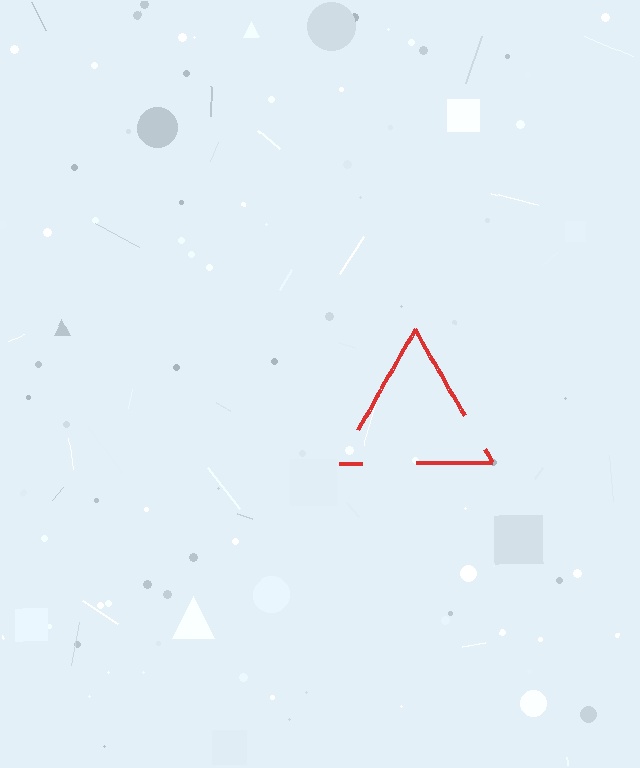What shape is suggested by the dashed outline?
The dashed outline suggests a triangle.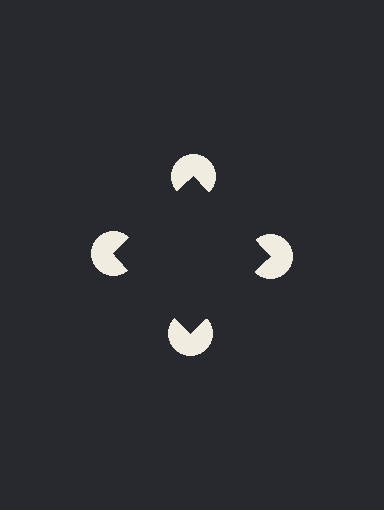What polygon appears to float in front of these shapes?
An illusory square — its edges are inferred from the aligned wedge cuts in the pac-man discs, not physically drawn.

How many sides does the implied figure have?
4 sides.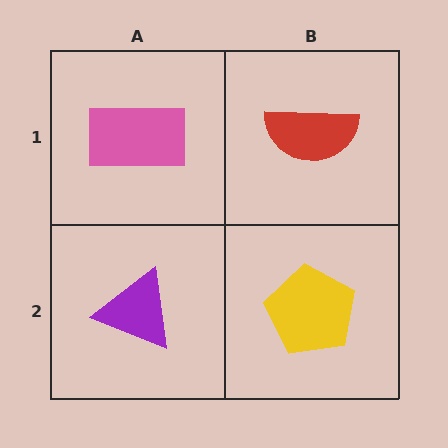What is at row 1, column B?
A red semicircle.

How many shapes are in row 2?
2 shapes.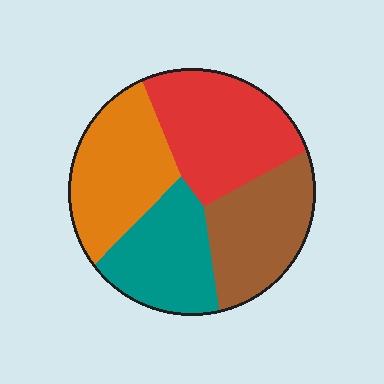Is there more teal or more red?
Red.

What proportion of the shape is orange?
Orange covers roughly 25% of the shape.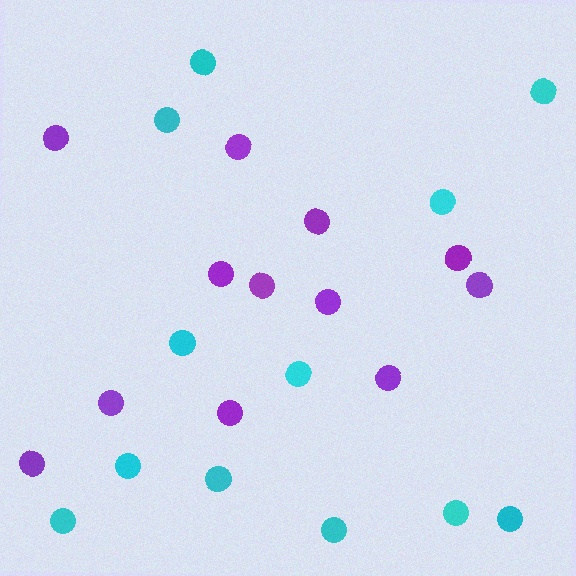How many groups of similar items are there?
There are 2 groups: one group of purple circles (12) and one group of cyan circles (12).